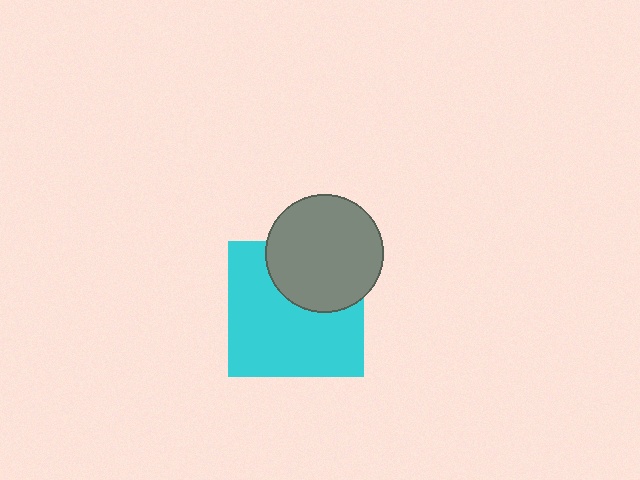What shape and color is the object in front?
The object in front is a gray circle.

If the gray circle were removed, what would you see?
You would see the complete cyan square.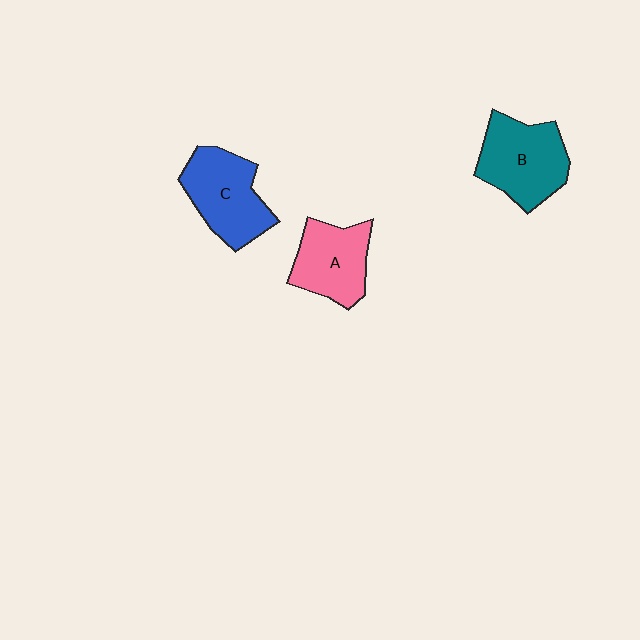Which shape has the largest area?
Shape B (teal).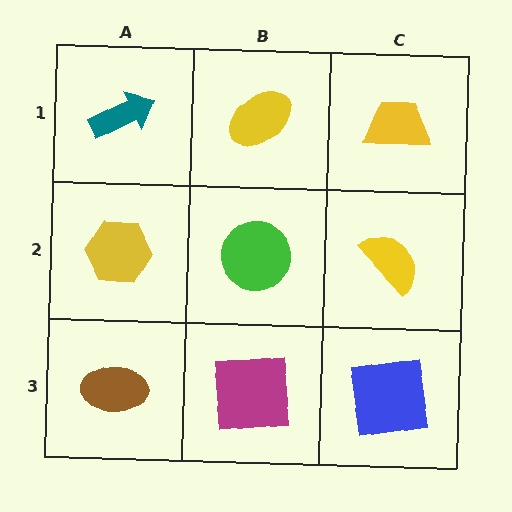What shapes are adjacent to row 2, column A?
A teal arrow (row 1, column A), a brown ellipse (row 3, column A), a green circle (row 2, column B).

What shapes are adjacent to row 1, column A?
A yellow hexagon (row 2, column A), a yellow ellipse (row 1, column B).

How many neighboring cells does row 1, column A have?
2.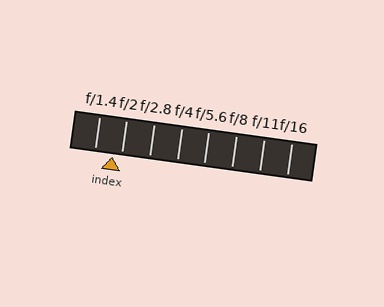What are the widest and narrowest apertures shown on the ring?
The widest aperture shown is f/1.4 and the narrowest is f/16.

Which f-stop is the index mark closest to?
The index mark is closest to f/2.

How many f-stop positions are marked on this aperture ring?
There are 8 f-stop positions marked.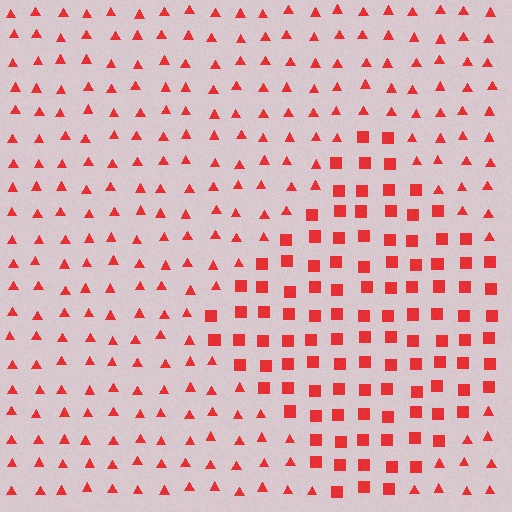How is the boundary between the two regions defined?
The boundary is defined by a change in element shape: squares inside vs. triangles outside. All elements share the same color and spacing.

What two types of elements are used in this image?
The image uses squares inside the diamond region and triangles outside it.